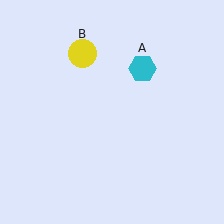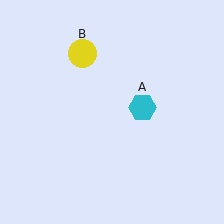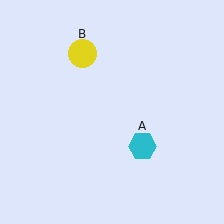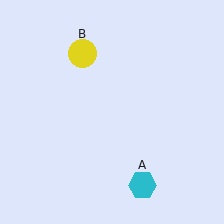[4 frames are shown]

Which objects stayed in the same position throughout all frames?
Yellow circle (object B) remained stationary.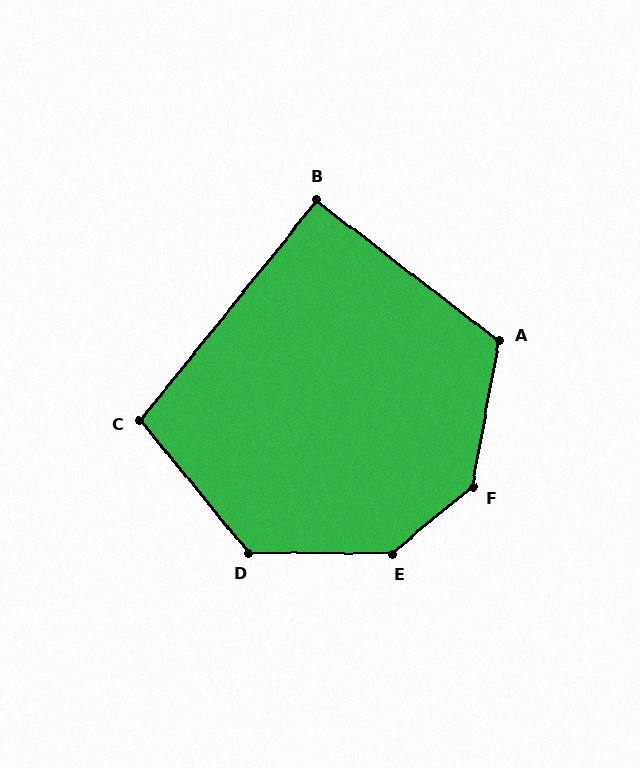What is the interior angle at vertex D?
Approximately 129 degrees (obtuse).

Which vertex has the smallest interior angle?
B, at approximately 91 degrees.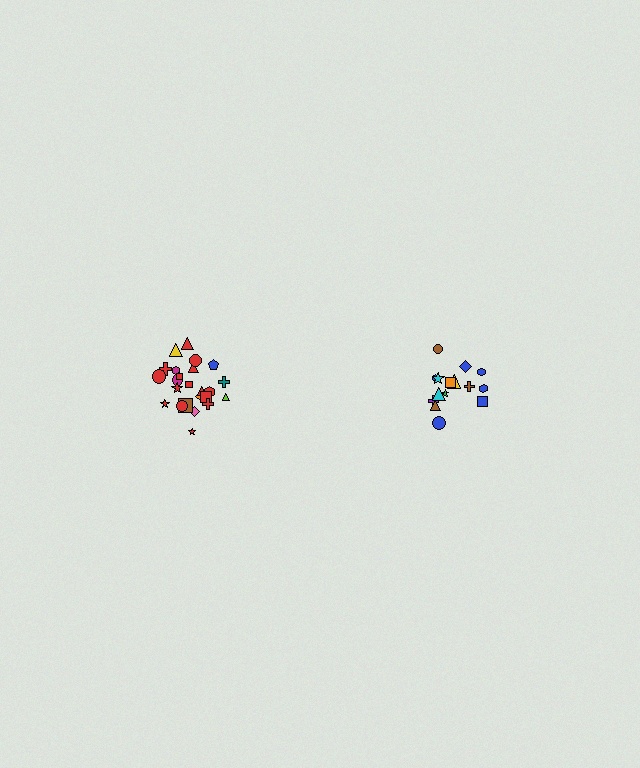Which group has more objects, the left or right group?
The left group.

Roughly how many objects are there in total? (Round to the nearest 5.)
Roughly 40 objects in total.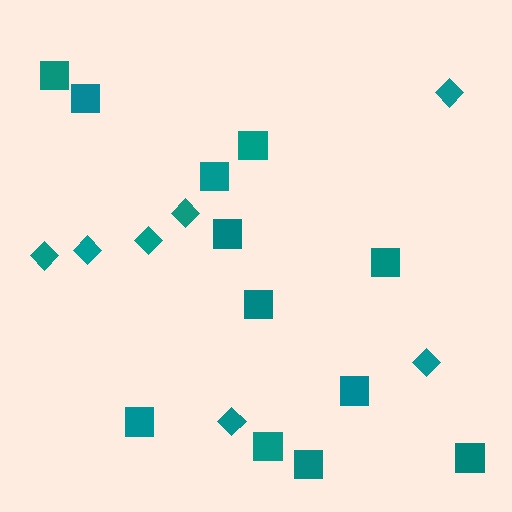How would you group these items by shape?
There are 2 groups: one group of diamonds (7) and one group of squares (12).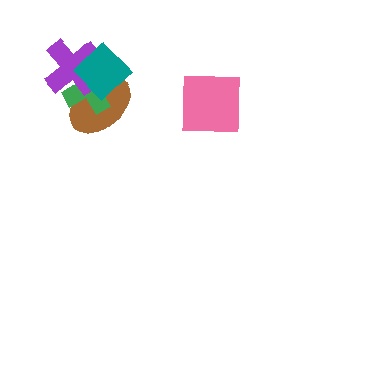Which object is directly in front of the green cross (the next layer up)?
The purple cross is directly in front of the green cross.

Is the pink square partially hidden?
No, no other shape covers it.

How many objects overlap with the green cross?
3 objects overlap with the green cross.